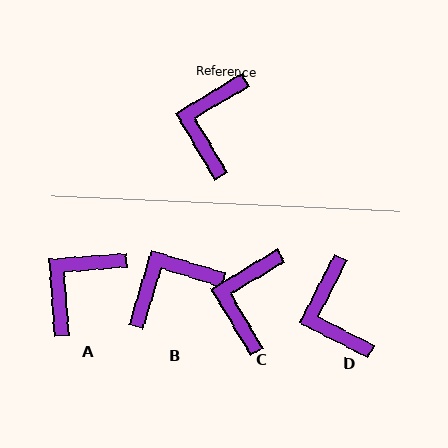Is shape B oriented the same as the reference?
No, it is off by about 48 degrees.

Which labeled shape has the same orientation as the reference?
C.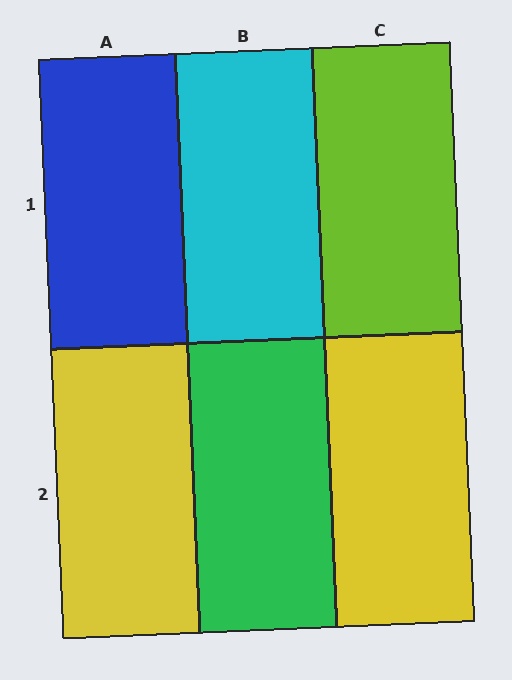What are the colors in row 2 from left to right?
Yellow, green, yellow.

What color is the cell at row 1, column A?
Blue.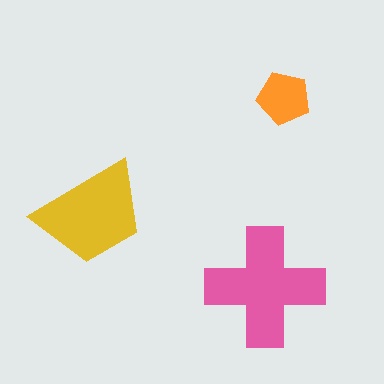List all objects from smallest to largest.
The orange pentagon, the yellow trapezoid, the pink cross.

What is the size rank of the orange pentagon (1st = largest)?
3rd.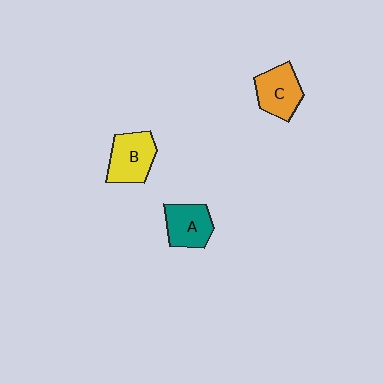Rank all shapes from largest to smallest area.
From largest to smallest: B (yellow), C (orange), A (teal).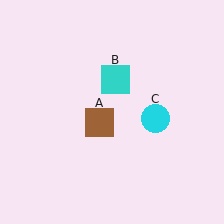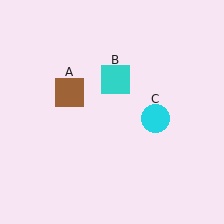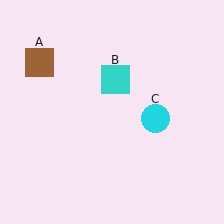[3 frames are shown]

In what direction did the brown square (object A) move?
The brown square (object A) moved up and to the left.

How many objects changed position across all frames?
1 object changed position: brown square (object A).